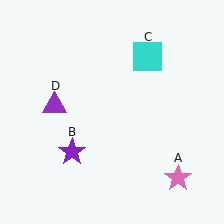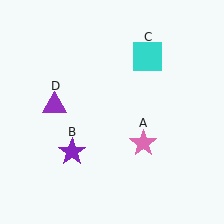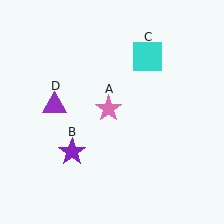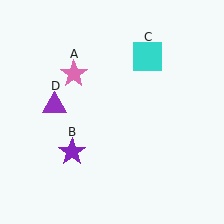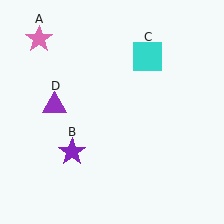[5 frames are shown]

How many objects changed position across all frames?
1 object changed position: pink star (object A).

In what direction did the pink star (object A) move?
The pink star (object A) moved up and to the left.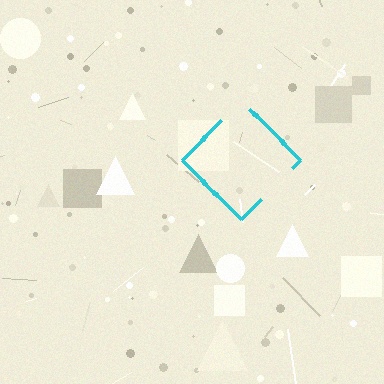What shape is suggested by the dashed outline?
The dashed outline suggests a diamond.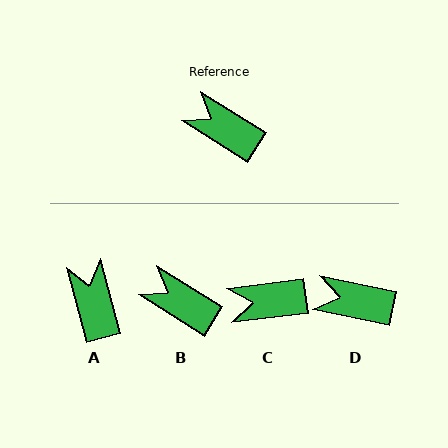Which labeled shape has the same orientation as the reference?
B.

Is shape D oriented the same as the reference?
No, it is off by about 21 degrees.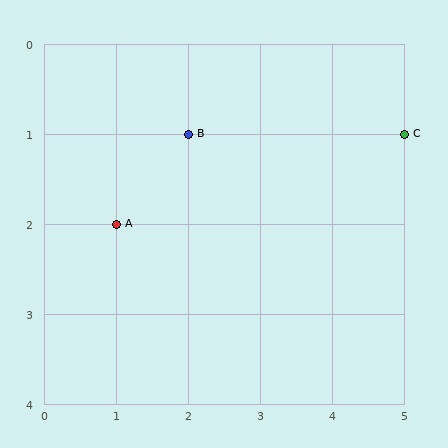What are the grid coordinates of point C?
Point C is at grid coordinates (5, 1).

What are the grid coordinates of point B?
Point B is at grid coordinates (2, 1).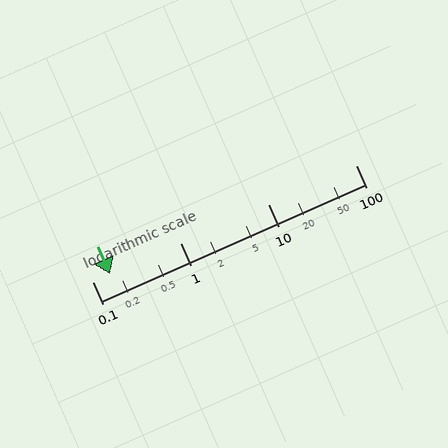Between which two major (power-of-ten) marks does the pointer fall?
The pointer is between 0.1 and 1.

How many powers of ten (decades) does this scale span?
The scale spans 3 decades, from 0.1 to 100.